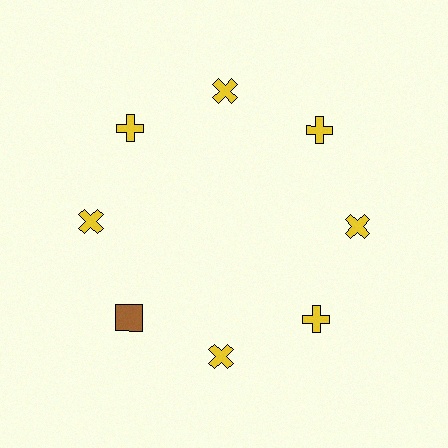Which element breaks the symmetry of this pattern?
The brown square at roughly the 8 o'clock position breaks the symmetry. All other shapes are yellow crosses.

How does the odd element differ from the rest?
It differs in both color (brown instead of yellow) and shape (square instead of cross).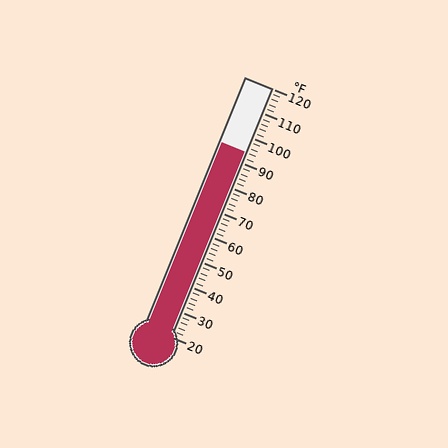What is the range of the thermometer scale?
The thermometer scale ranges from 20°F to 120°F.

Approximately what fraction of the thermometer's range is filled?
The thermometer is filled to approximately 75% of its range.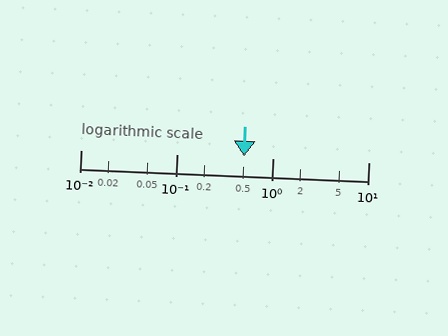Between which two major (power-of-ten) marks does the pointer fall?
The pointer is between 0.1 and 1.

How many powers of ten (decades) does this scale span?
The scale spans 3 decades, from 0.01 to 10.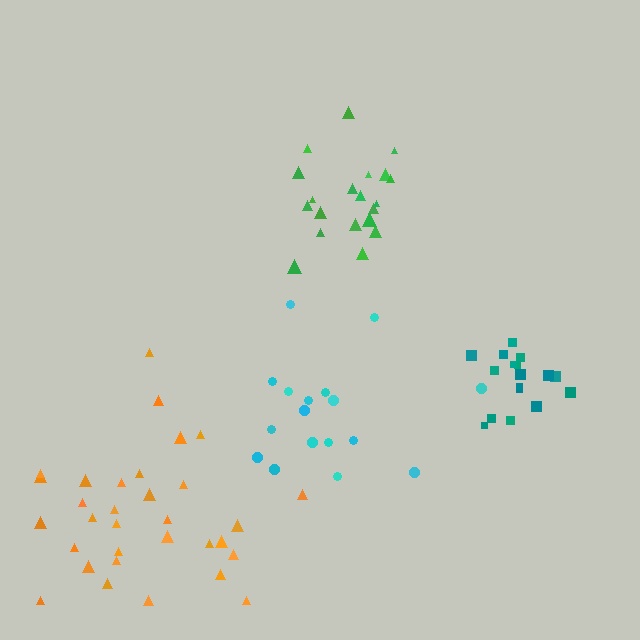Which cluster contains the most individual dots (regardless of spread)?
Orange (33).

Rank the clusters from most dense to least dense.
teal, green, orange, cyan.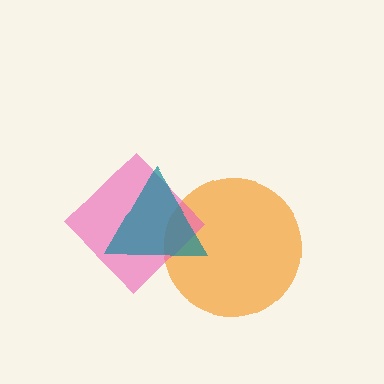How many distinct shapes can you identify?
There are 3 distinct shapes: an orange circle, a pink diamond, a teal triangle.